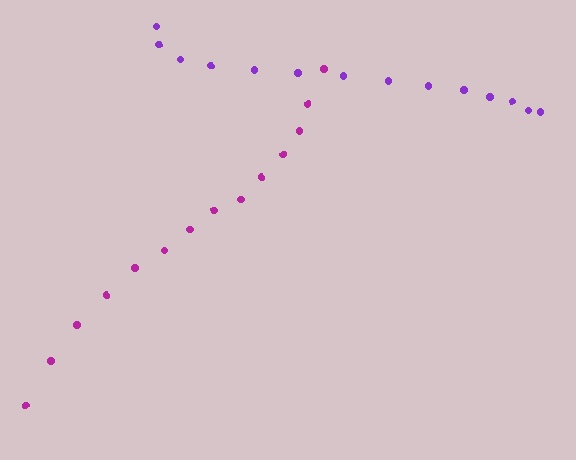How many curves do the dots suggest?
There are 2 distinct paths.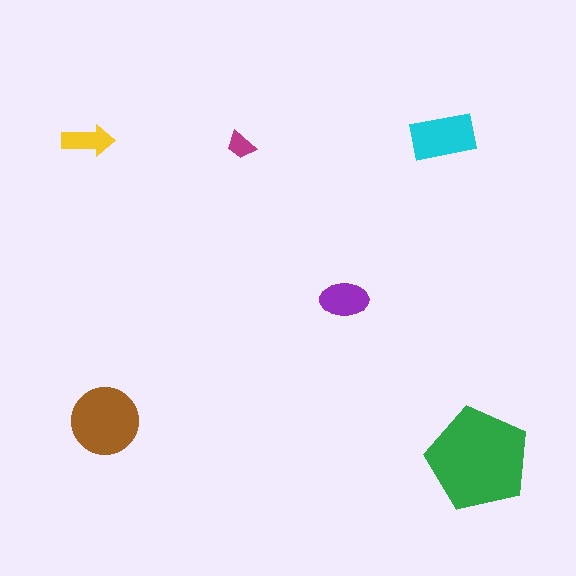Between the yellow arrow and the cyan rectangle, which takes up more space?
The cyan rectangle.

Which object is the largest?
The green pentagon.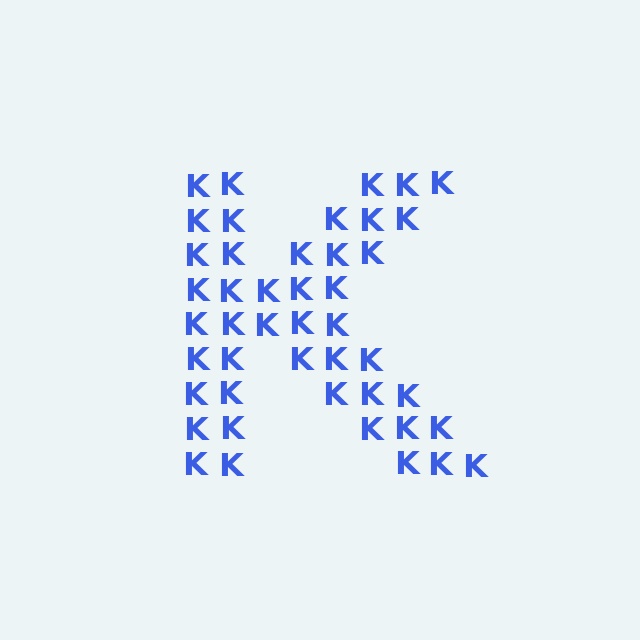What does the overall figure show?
The overall figure shows the letter K.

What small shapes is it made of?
It is made of small letter K's.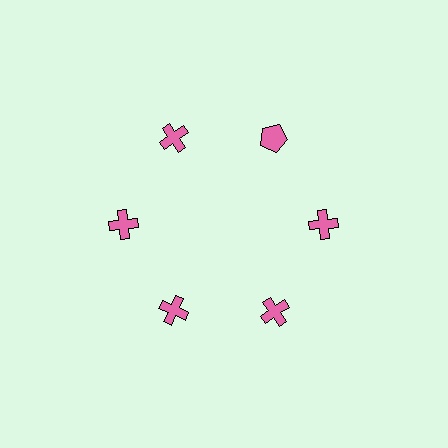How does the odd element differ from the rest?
It has a different shape: pentagon instead of cross.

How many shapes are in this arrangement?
There are 6 shapes arranged in a ring pattern.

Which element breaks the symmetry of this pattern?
The pink pentagon at roughly the 1 o'clock position breaks the symmetry. All other shapes are pink crosses.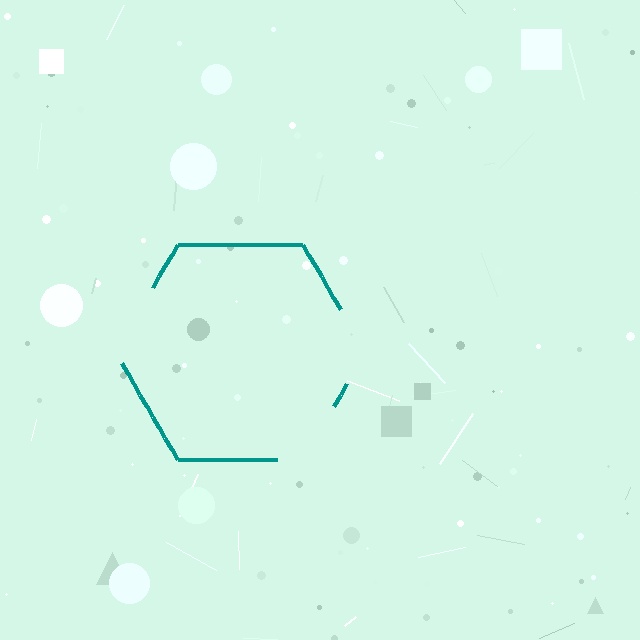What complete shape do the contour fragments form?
The contour fragments form a hexagon.